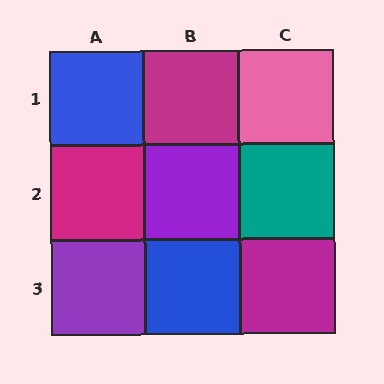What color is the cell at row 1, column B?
Magenta.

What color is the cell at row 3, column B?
Blue.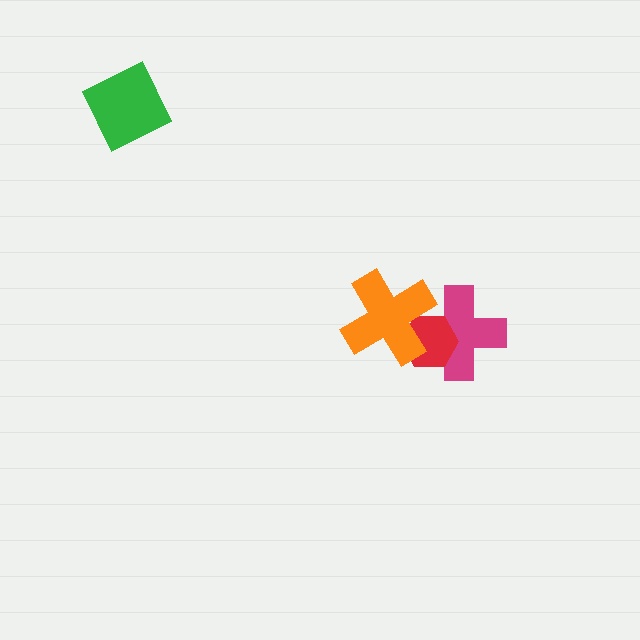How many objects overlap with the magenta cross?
2 objects overlap with the magenta cross.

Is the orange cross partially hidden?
No, no other shape covers it.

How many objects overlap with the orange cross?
2 objects overlap with the orange cross.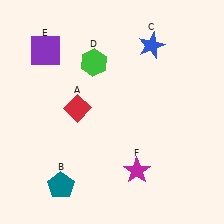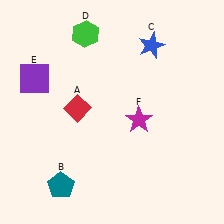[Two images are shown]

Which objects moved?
The objects that moved are: the green hexagon (D), the purple square (E), the magenta star (F).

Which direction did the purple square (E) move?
The purple square (E) moved down.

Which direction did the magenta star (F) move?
The magenta star (F) moved up.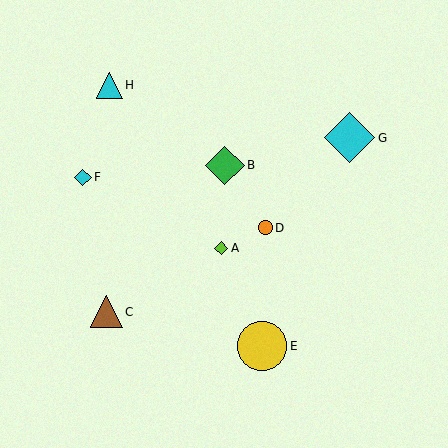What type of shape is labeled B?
Shape B is a green diamond.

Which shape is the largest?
The cyan diamond (labeled G) is the largest.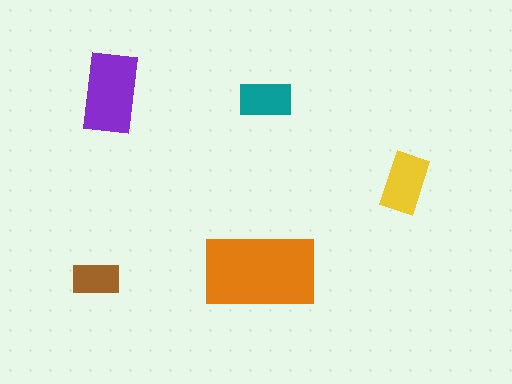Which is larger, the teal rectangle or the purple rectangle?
The purple one.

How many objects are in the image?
There are 5 objects in the image.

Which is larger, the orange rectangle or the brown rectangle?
The orange one.